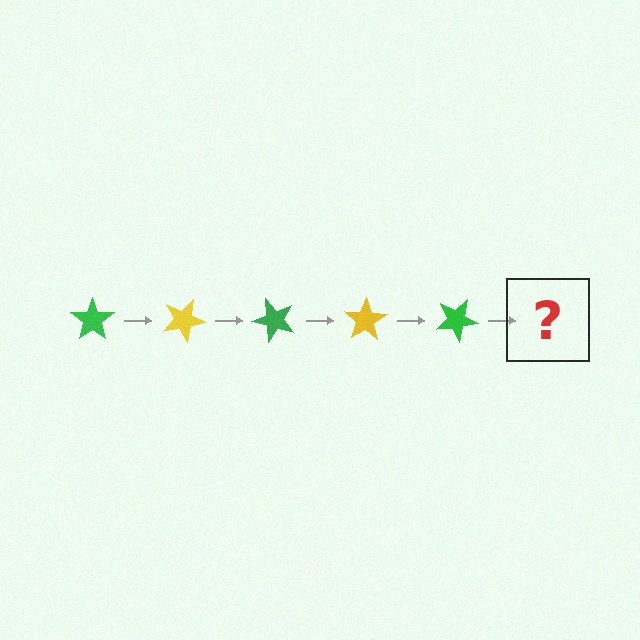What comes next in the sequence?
The next element should be a yellow star, rotated 125 degrees from the start.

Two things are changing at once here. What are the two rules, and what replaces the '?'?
The two rules are that it rotates 25 degrees each step and the color cycles through green and yellow. The '?' should be a yellow star, rotated 125 degrees from the start.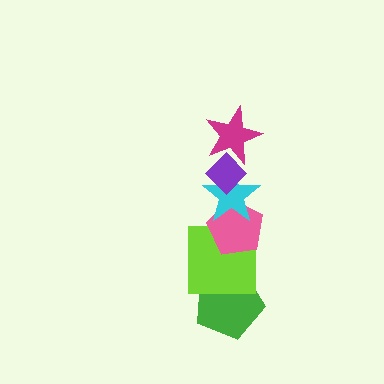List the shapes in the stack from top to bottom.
From top to bottom: the purple diamond, the magenta star, the cyan star, the pink pentagon, the lime square, the green pentagon.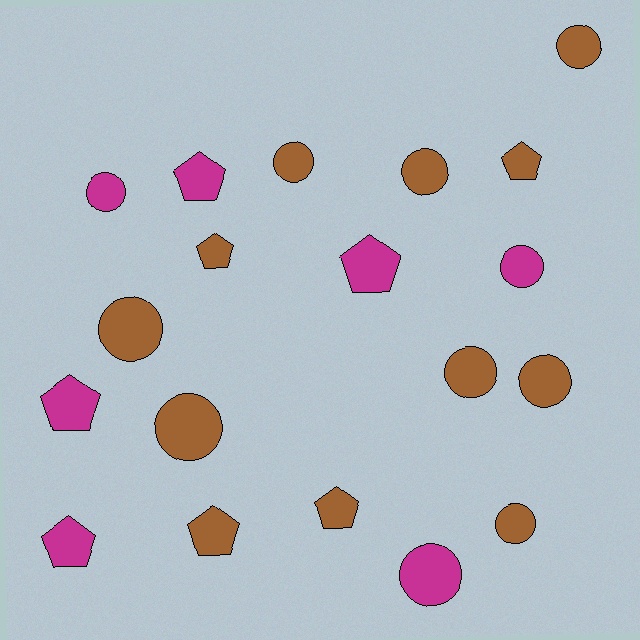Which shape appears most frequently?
Circle, with 11 objects.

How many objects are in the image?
There are 19 objects.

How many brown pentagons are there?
There are 4 brown pentagons.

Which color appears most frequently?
Brown, with 12 objects.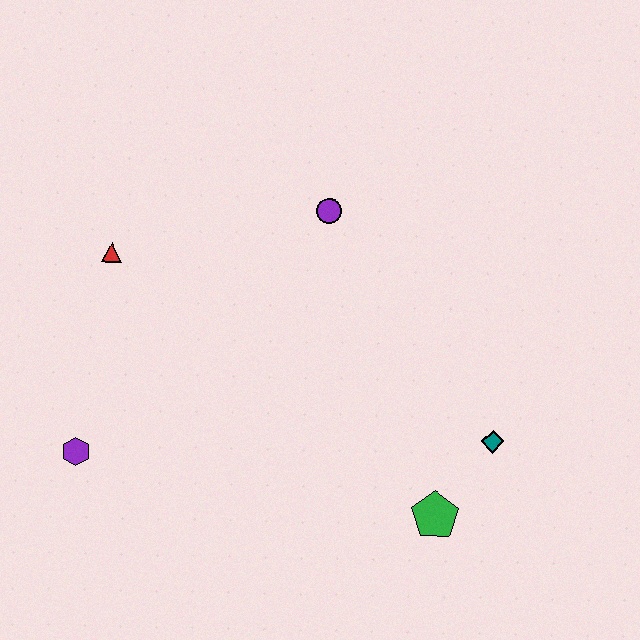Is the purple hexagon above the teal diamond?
No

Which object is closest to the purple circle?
The red triangle is closest to the purple circle.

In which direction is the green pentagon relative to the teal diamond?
The green pentagon is below the teal diamond.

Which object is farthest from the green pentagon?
The red triangle is farthest from the green pentagon.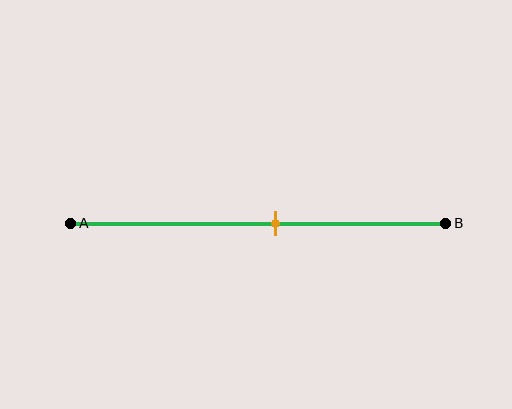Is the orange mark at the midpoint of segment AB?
No, the mark is at about 55% from A, not at the 50% midpoint.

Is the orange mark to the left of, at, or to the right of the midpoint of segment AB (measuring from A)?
The orange mark is to the right of the midpoint of segment AB.